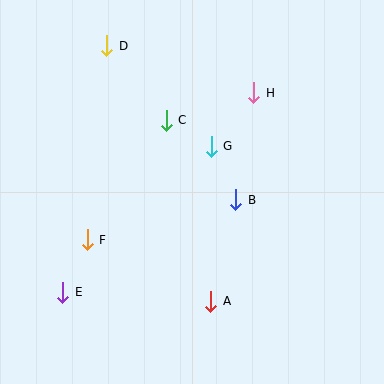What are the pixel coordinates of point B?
Point B is at (236, 200).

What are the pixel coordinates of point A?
Point A is at (211, 301).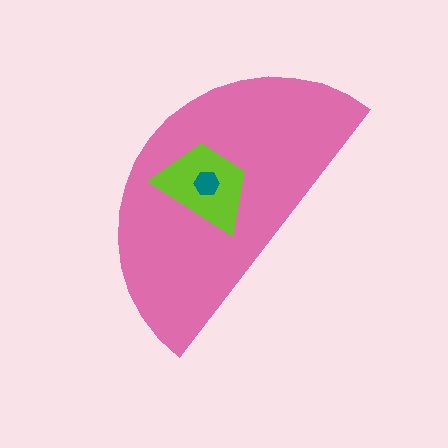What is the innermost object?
The teal hexagon.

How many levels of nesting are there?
3.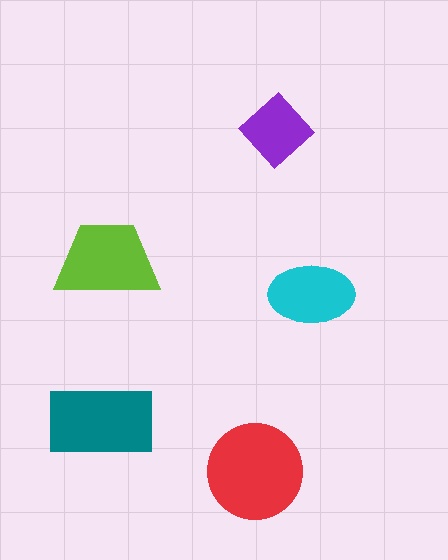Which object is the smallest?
The purple diamond.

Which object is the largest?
The red circle.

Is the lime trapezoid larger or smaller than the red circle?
Smaller.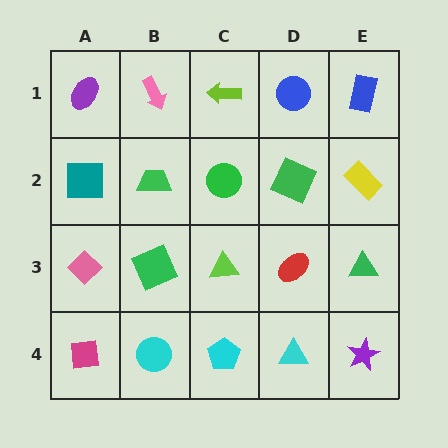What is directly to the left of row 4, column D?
A cyan pentagon.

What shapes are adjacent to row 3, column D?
A green square (row 2, column D), a cyan triangle (row 4, column D), a lime triangle (row 3, column C), a green triangle (row 3, column E).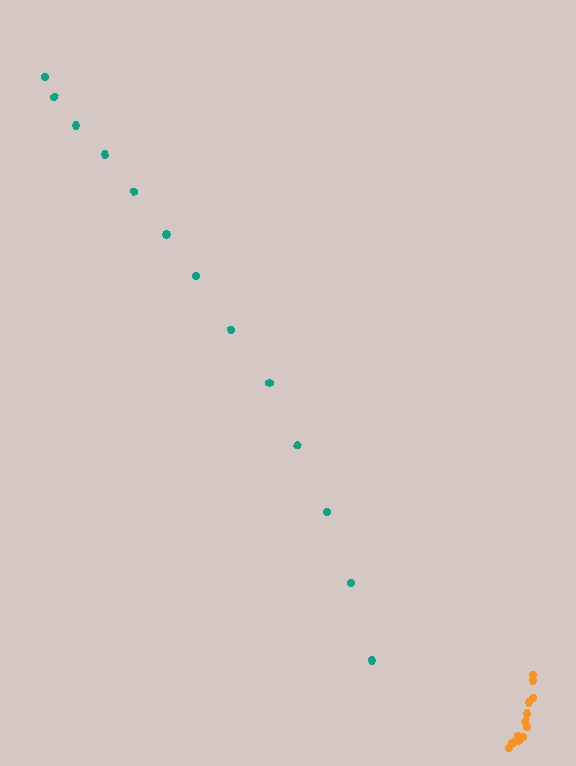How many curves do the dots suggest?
There are 2 distinct paths.